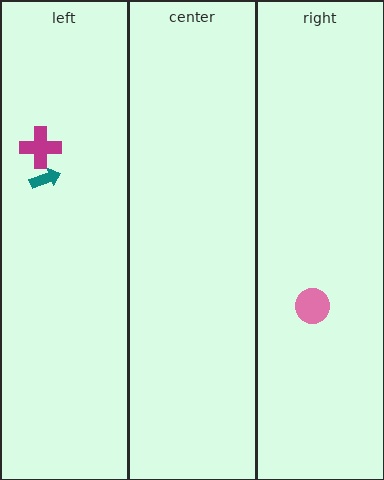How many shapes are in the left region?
2.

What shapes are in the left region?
The teal arrow, the magenta cross.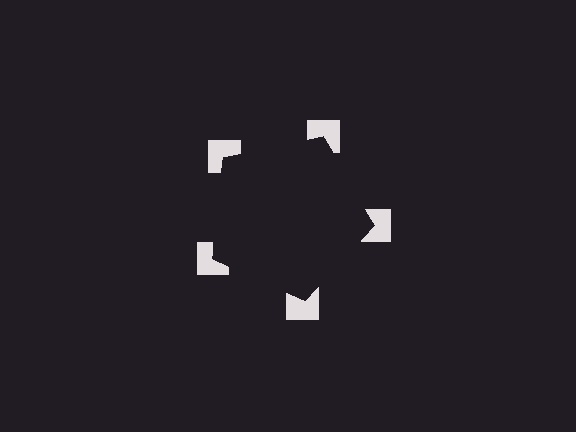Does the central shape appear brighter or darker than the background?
It typically appears slightly darker than the background, even though no actual brightness change is drawn.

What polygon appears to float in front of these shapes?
An illusory pentagon — its edges are inferred from the aligned wedge cuts in the notched squares, not physically drawn.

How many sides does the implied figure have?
5 sides.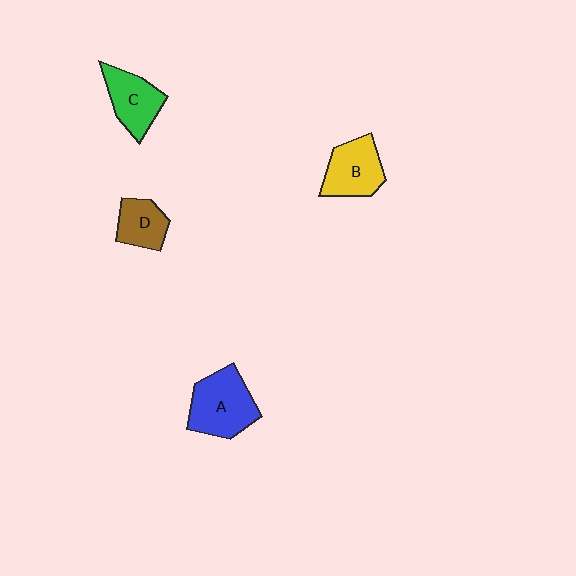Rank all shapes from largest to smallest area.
From largest to smallest: A (blue), B (yellow), C (green), D (brown).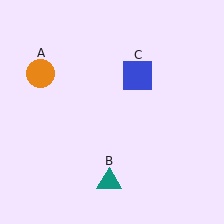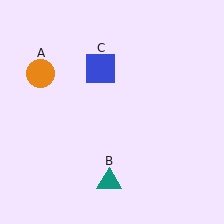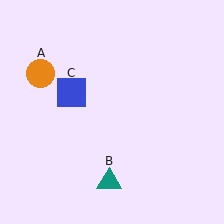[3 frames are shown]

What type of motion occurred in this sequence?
The blue square (object C) rotated counterclockwise around the center of the scene.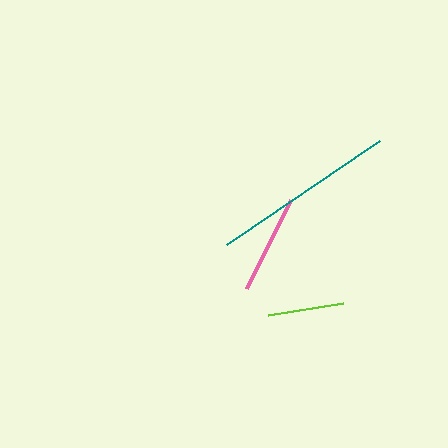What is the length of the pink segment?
The pink segment is approximately 99 pixels long.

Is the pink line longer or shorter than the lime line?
The pink line is longer than the lime line.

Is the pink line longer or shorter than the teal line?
The teal line is longer than the pink line.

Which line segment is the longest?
The teal line is the longest at approximately 186 pixels.